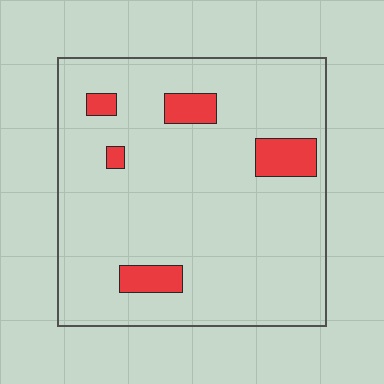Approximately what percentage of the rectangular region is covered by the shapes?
Approximately 10%.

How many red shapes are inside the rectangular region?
5.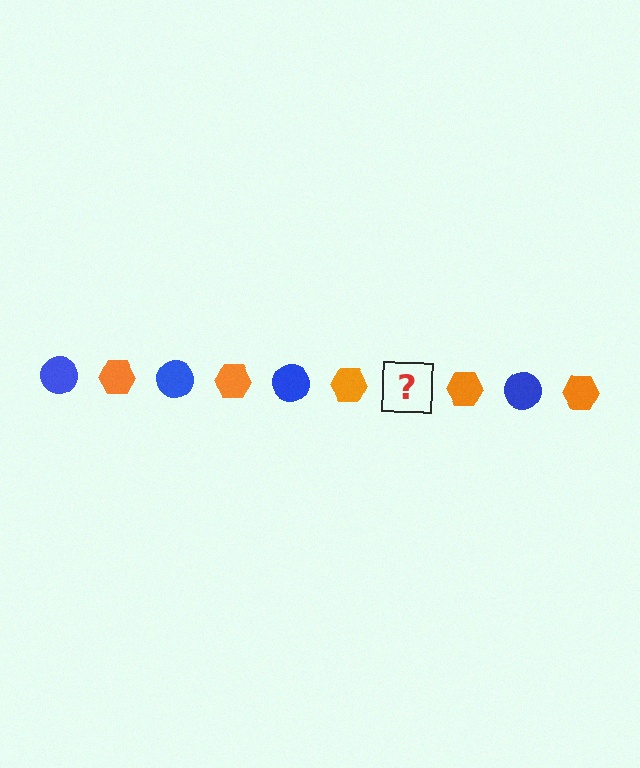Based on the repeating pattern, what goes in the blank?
The blank should be a blue circle.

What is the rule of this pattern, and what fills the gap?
The rule is that the pattern alternates between blue circle and orange hexagon. The gap should be filled with a blue circle.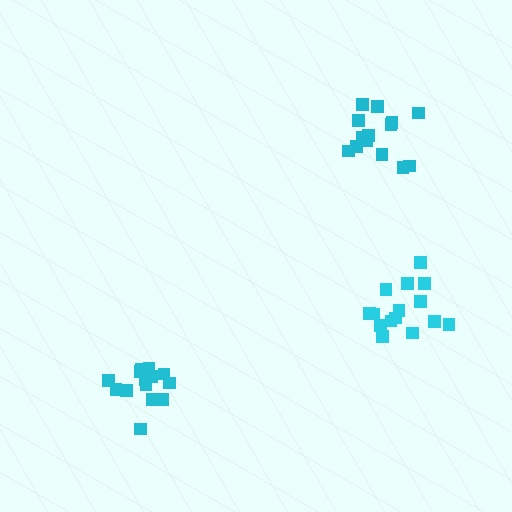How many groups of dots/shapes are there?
There are 3 groups.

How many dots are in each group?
Group 1: 15 dots, Group 2: 15 dots, Group 3: 14 dots (44 total).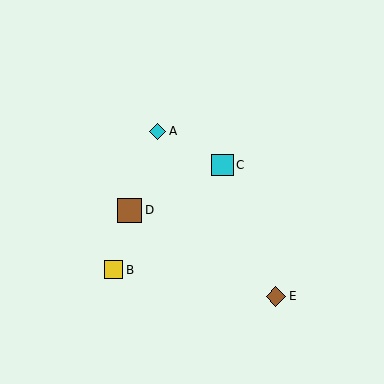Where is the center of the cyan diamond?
The center of the cyan diamond is at (158, 131).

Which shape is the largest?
The brown square (labeled D) is the largest.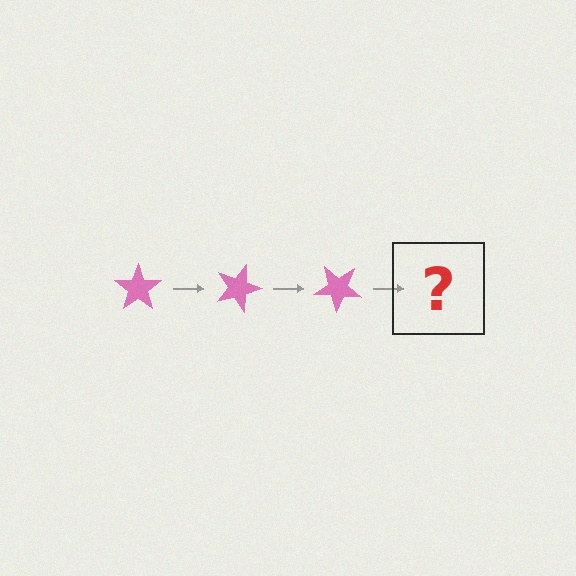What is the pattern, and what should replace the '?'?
The pattern is that the star rotates 20 degrees each step. The '?' should be a pink star rotated 60 degrees.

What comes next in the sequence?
The next element should be a pink star rotated 60 degrees.